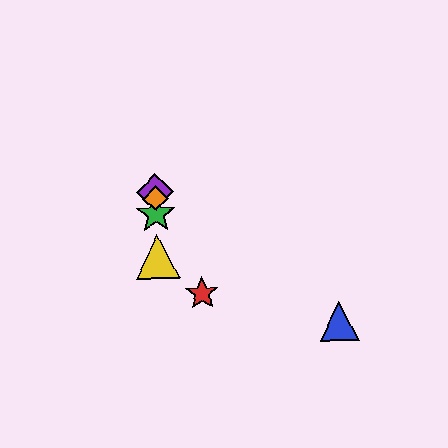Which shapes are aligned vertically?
The green star, the yellow triangle, the purple diamond, the orange diamond are aligned vertically.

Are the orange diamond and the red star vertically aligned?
No, the orange diamond is at x≈155 and the red star is at x≈202.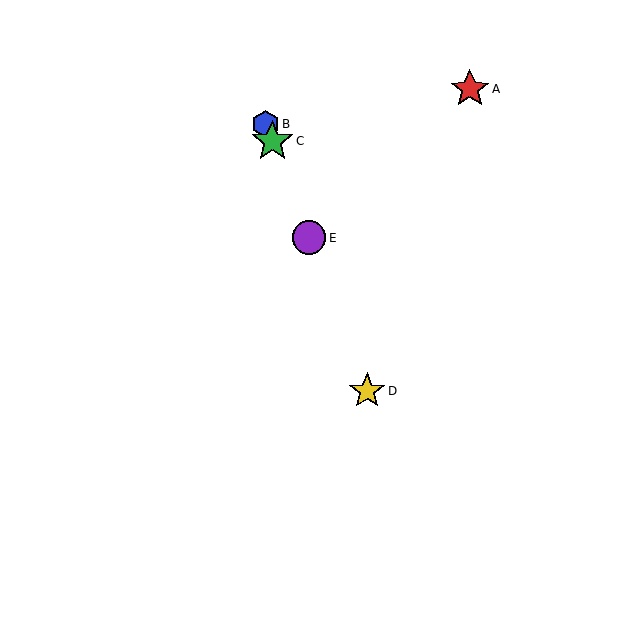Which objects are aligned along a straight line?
Objects B, C, D, E are aligned along a straight line.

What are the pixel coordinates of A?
Object A is at (470, 89).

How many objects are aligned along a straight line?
4 objects (B, C, D, E) are aligned along a straight line.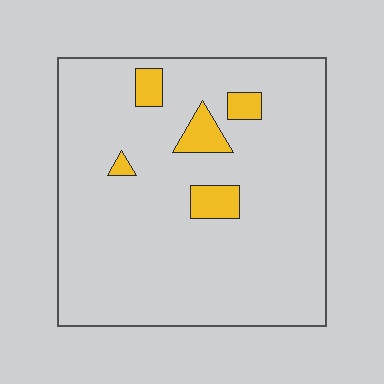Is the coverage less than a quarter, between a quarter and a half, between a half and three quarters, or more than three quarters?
Less than a quarter.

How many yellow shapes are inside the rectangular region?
5.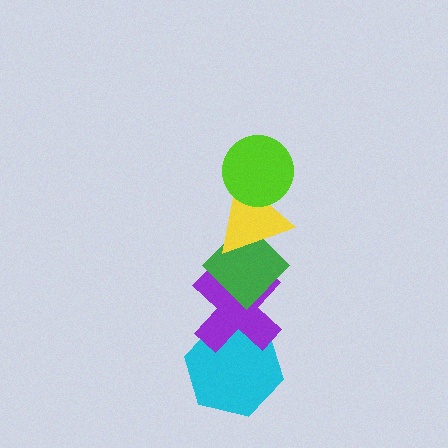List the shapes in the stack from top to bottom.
From top to bottom: the lime circle, the yellow triangle, the green diamond, the purple cross, the cyan hexagon.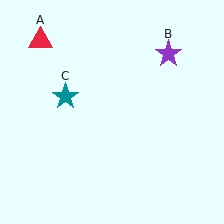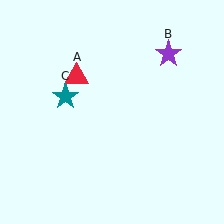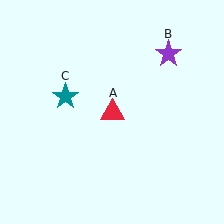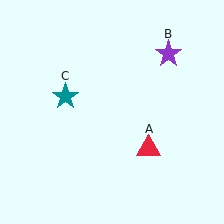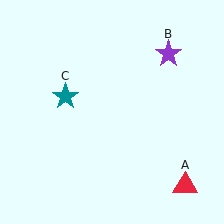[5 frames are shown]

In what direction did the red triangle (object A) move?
The red triangle (object A) moved down and to the right.